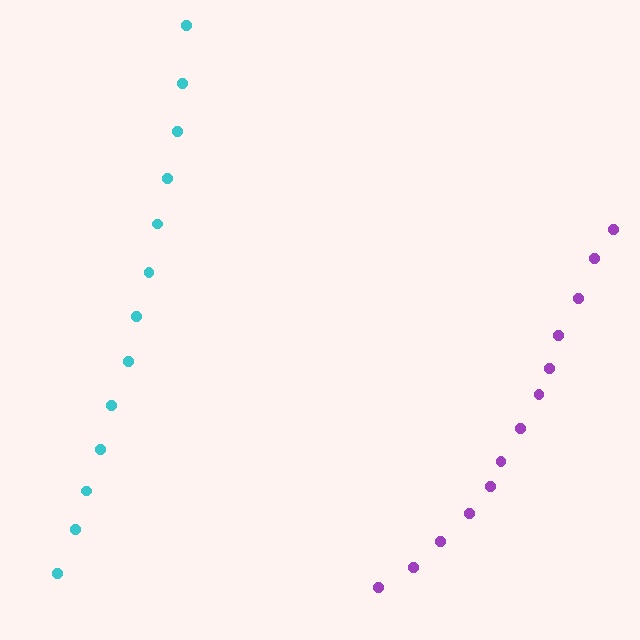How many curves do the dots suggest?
There are 2 distinct paths.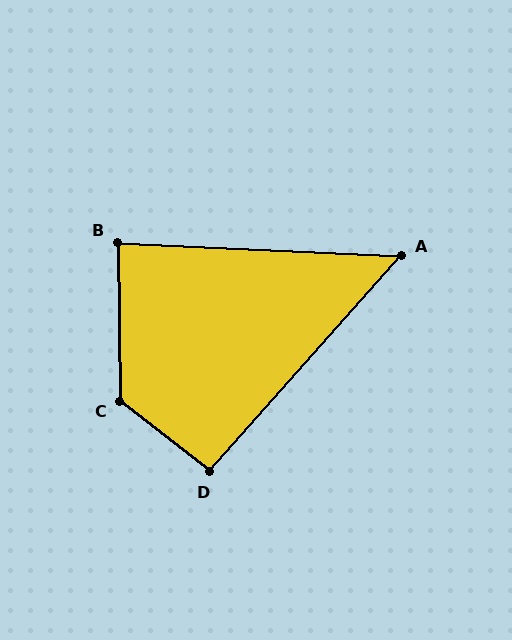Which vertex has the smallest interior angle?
A, at approximately 51 degrees.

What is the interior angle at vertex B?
Approximately 87 degrees (approximately right).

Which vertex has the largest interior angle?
C, at approximately 129 degrees.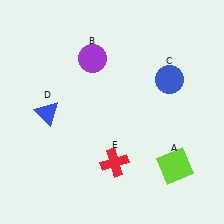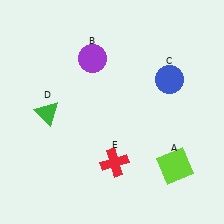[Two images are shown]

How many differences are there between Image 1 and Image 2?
There is 1 difference between the two images.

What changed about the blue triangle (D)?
In Image 1, D is blue. In Image 2, it changed to green.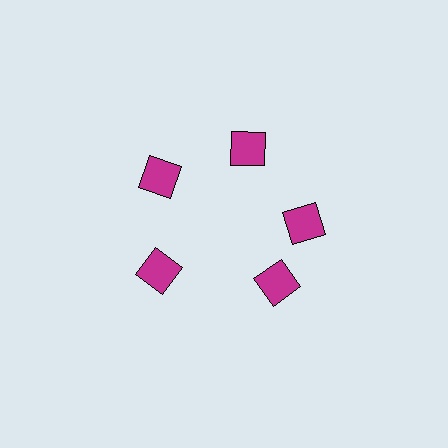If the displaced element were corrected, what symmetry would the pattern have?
It would have 5-fold rotational symmetry — the pattern would map onto itself every 72 degrees.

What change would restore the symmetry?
The symmetry would be restored by rotating it back into even spacing with its neighbors so that all 5 squares sit at equal angles and equal distance from the center.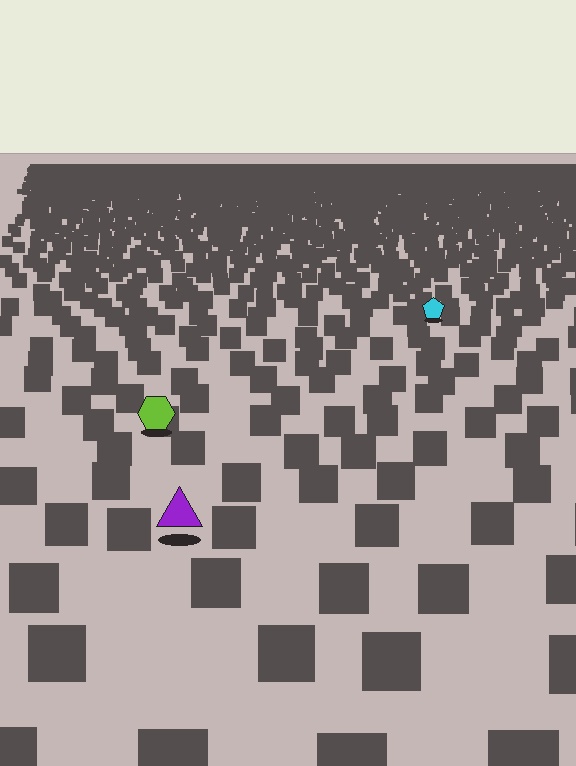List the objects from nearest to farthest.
From nearest to farthest: the purple triangle, the lime hexagon, the cyan pentagon.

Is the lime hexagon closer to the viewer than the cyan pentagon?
Yes. The lime hexagon is closer — you can tell from the texture gradient: the ground texture is coarser near it.